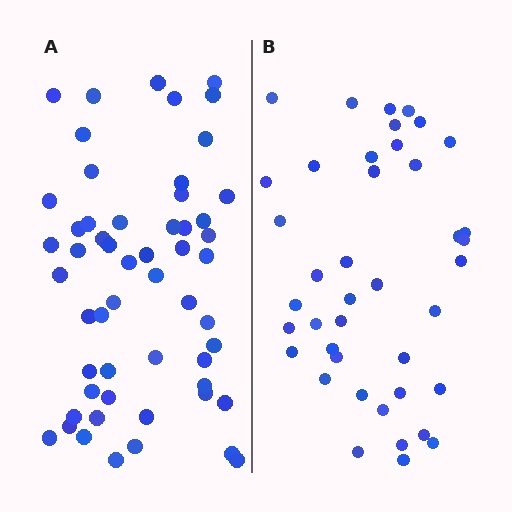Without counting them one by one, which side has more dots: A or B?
Region A (the left region) has more dots.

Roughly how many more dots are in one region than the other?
Region A has approximately 15 more dots than region B.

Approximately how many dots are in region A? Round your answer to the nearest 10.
About 60 dots. (The exact count is 55, which rounds to 60.)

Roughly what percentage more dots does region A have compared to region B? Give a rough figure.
About 35% more.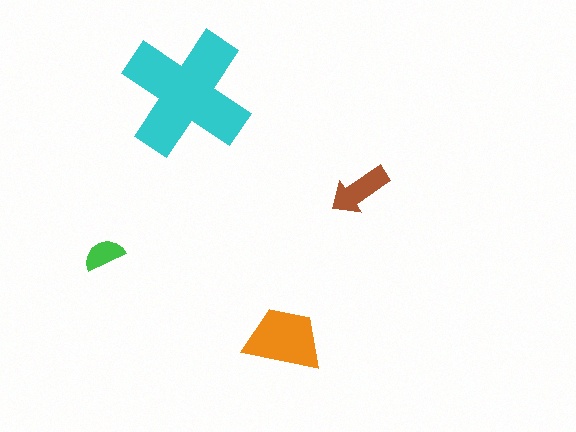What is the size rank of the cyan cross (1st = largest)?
1st.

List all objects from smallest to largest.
The green semicircle, the brown arrow, the orange trapezoid, the cyan cross.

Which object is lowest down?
The orange trapezoid is bottommost.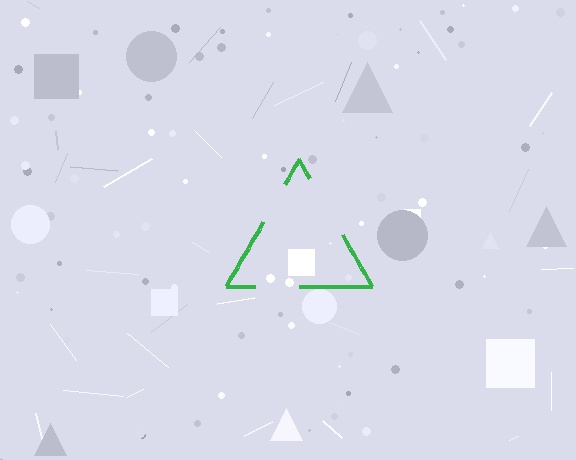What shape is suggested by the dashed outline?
The dashed outline suggests a triangle.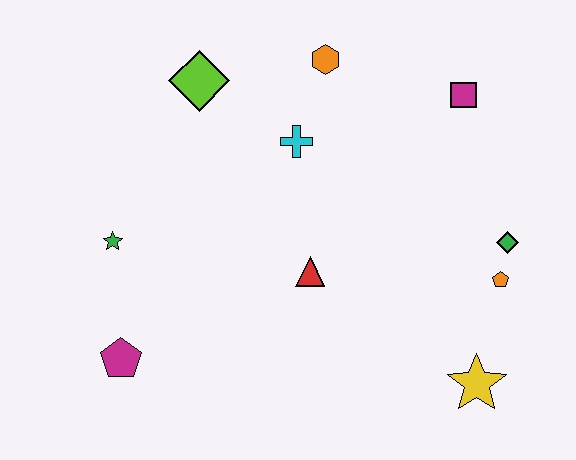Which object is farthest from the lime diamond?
The yellow star is farthest from the lime diamond.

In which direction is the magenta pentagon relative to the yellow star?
The magenta pentagon is to the left of the yellow star.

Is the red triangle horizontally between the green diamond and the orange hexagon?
No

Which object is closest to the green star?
The magenta pentagon is closest to the green star.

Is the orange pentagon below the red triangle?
Yes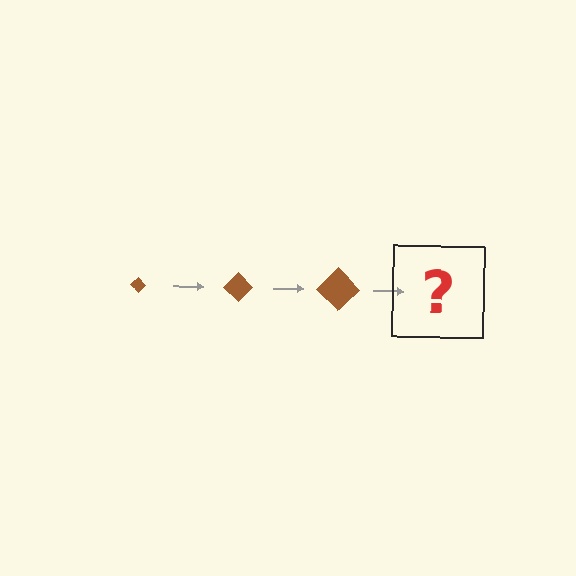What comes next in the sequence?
The next element should be a brown diamond, larger than the previous one.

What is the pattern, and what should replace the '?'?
The pattern is that the diamond gets progressively larger each step. The '?' should be a brown diamond, larger than the previous one.